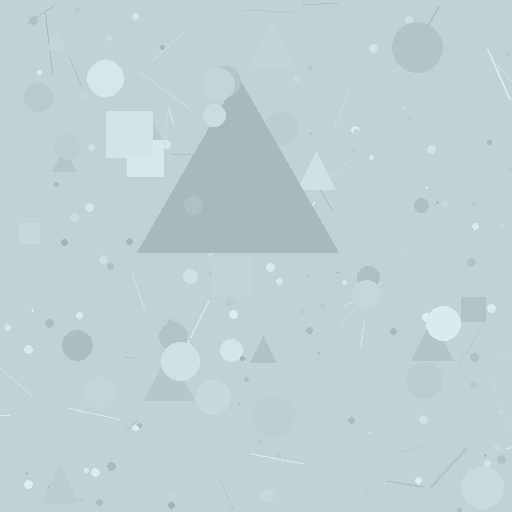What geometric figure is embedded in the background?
A triangle is embedded in the background.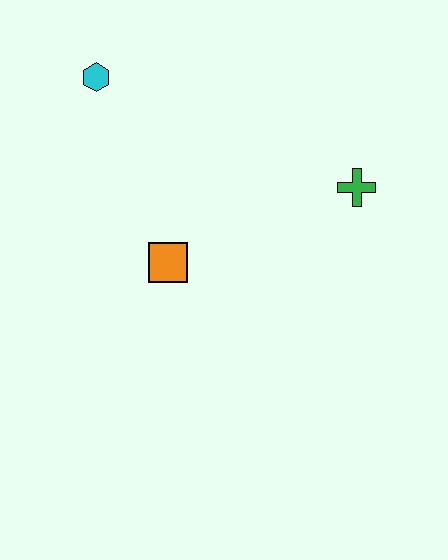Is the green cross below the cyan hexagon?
Yes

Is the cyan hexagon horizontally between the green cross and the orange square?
No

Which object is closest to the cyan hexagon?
The orange square is closest to the cyan hexagon.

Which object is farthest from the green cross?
The cyan hexagon is farthest from the green cross.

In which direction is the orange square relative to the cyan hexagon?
The orange square is below the cyan hexagon.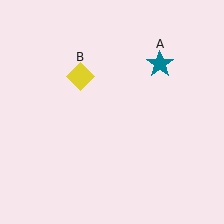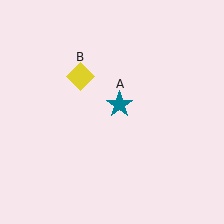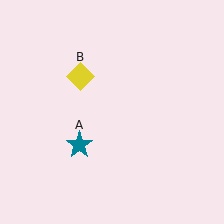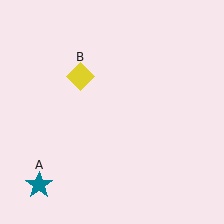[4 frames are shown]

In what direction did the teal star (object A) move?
The teal star (object A) moved down and to the left.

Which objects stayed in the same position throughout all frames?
Yellow diamond (object B) remained stationary.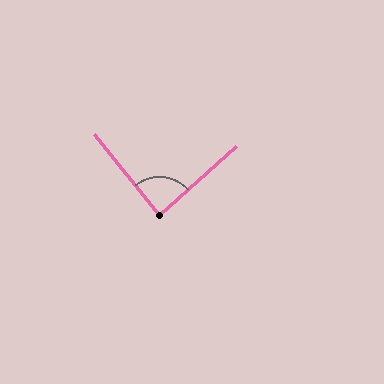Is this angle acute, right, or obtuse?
It is approximately a right angle.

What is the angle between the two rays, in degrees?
Approximately 87 degrees.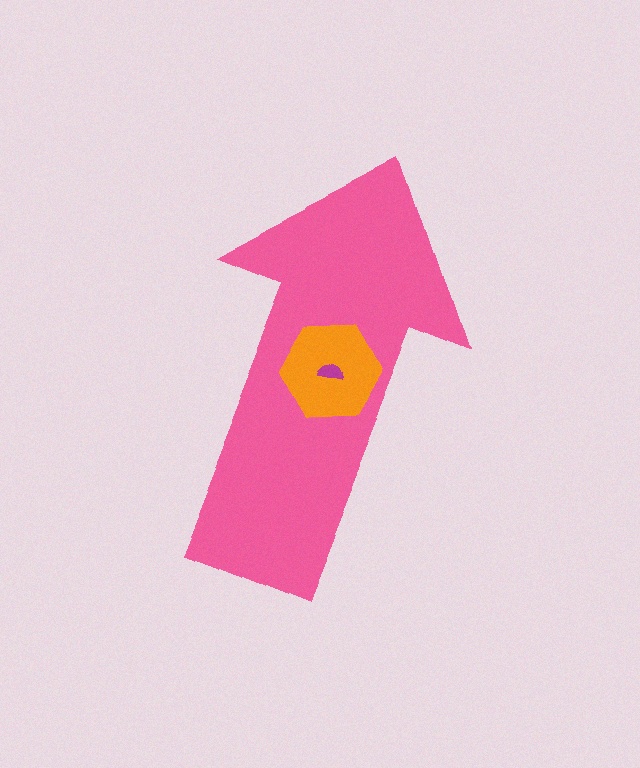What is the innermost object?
The magenta semicircle.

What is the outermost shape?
The pink arrow.